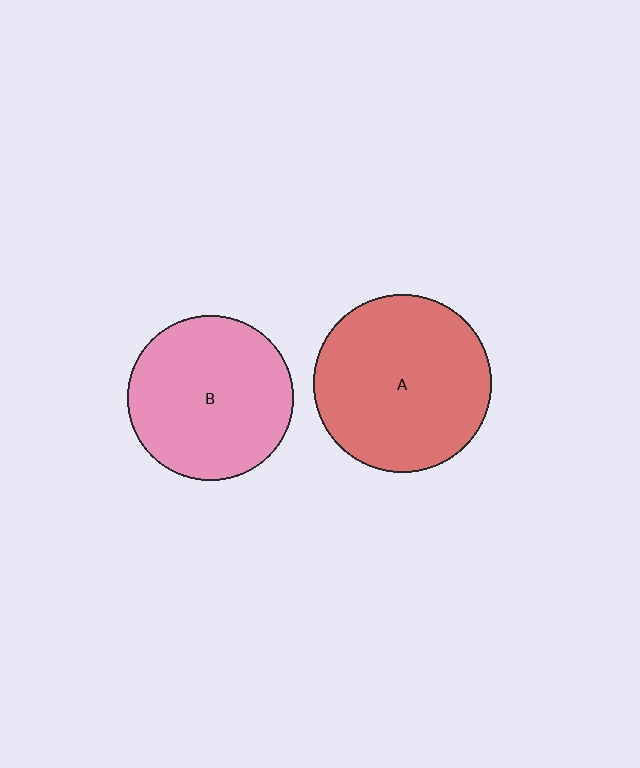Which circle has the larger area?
Circle A (red).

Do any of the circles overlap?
No, none of the circles overlap.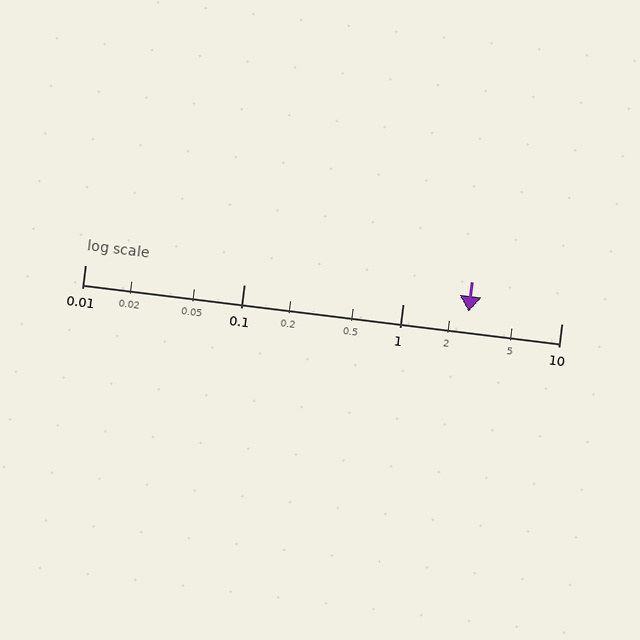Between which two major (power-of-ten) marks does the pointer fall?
The pointer is between 1 and 10.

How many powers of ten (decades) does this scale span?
The scale spans 3 decades, from 0.01 to 10.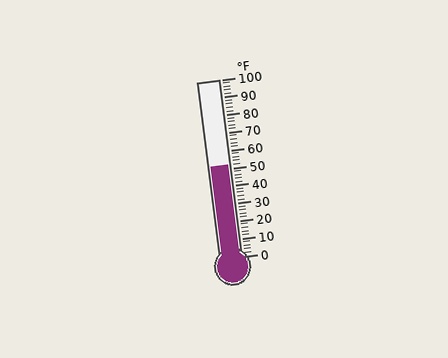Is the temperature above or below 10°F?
The temperature is above 10°F.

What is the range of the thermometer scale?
The thermometer scale ranges from 0°F to 100°F.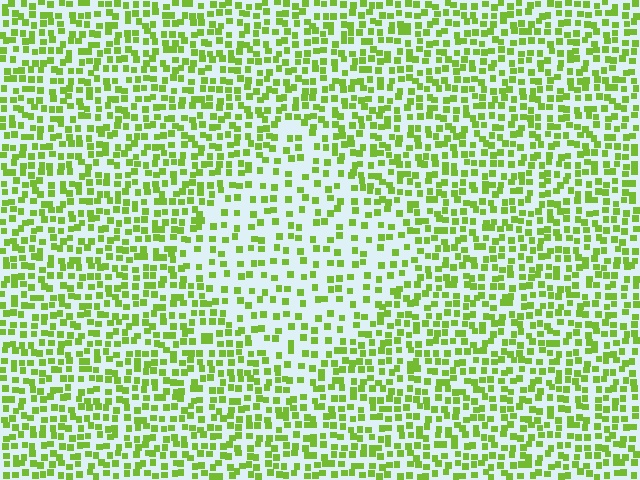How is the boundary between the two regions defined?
The boundary is defined by a change in element density (approximately 1.9x ratio). All elements are the same color, size, and shape.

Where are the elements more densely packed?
The elements are more densely packed outside the diamond boundary.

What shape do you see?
I see a diamond.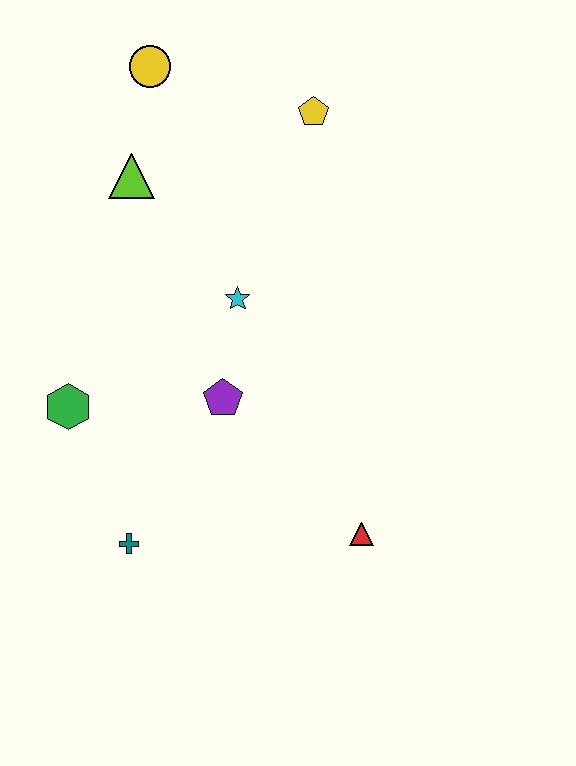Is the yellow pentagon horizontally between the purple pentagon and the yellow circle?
No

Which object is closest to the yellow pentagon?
The yellow circle is closest to the yellow pentagon.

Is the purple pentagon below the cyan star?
Yes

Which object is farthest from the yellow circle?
The red triangle is farthest from the yellow circle.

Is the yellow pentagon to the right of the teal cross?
Yes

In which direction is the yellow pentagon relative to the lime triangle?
The yellow pentagon is to the right of the lime triangle.